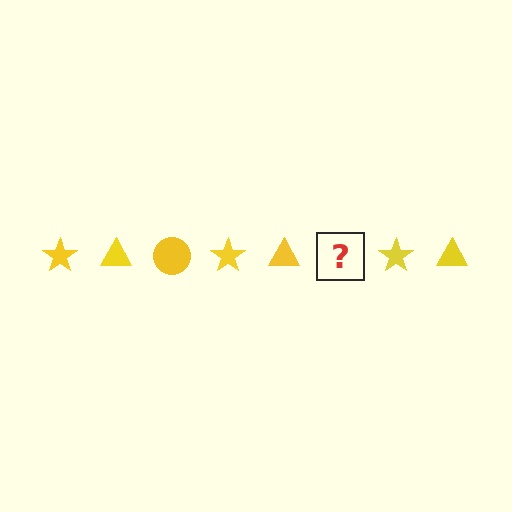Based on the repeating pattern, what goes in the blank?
The blank should be a yellow circle.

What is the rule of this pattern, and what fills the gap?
The rule is that the pattern cycles through star, triangle, circle shapes in yellow. The gap should be filled with a yellow circle.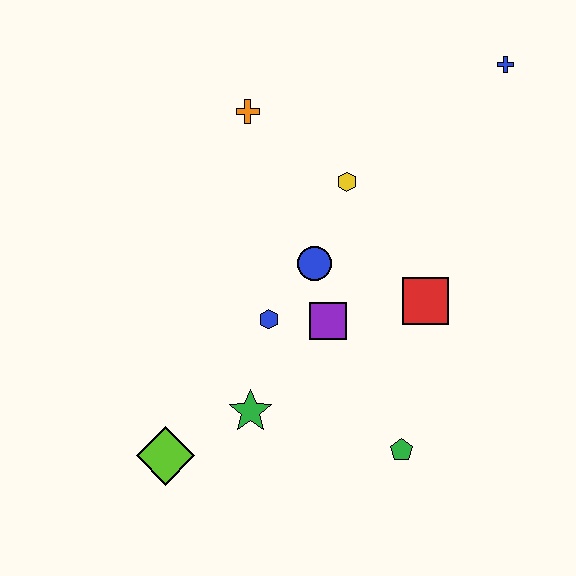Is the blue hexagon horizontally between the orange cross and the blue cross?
Yes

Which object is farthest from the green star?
The blue cross is farthest from the green star.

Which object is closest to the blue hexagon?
The purple square is closest to the blue hexagon.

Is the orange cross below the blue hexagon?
No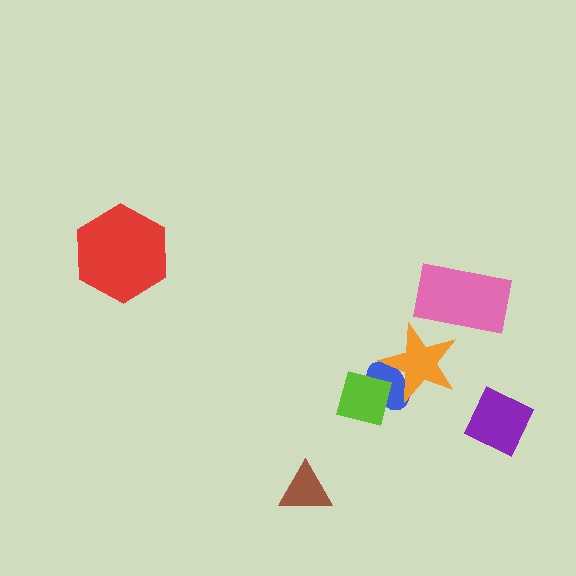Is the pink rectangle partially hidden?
Yes, it is partially covered by another shape.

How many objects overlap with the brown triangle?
0 objects overlap with the brown triangle.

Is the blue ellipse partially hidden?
Yes, it is partially covered by another shape.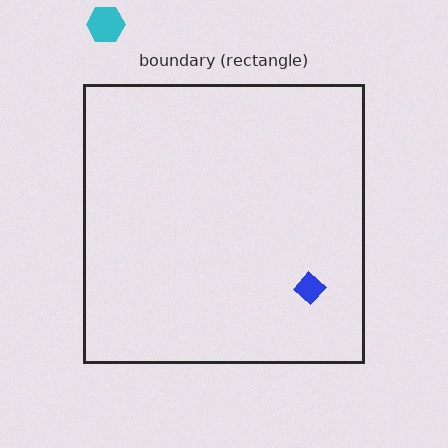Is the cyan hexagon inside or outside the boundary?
Outside.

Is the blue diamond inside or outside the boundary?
Inside.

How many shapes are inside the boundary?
1 inside, 1 outside.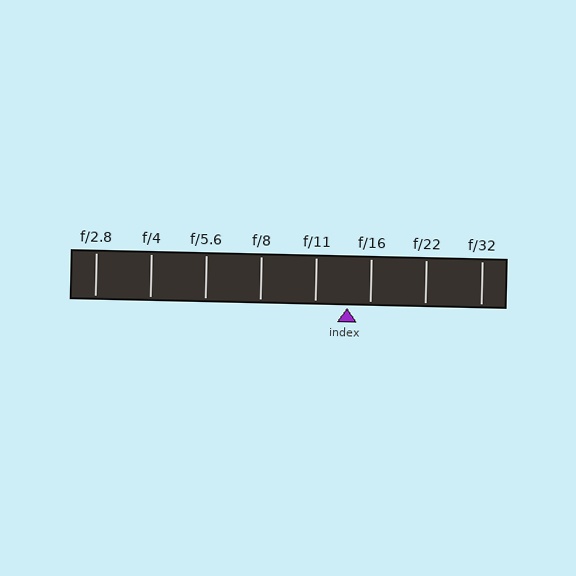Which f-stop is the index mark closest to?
The index mark is closest to f/16.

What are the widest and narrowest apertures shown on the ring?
The widest aperture shown is f/2.8 and the narrowest is f/32.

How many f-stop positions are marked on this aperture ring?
There are 8 f-stop positions marked.